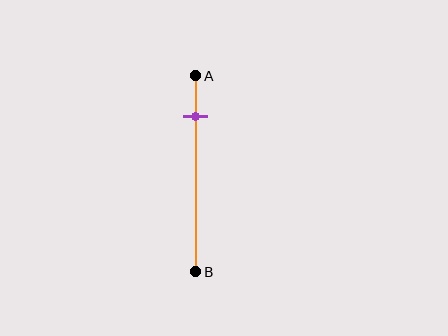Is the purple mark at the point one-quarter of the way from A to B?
No, the mark is at about 20% from A, not at the 25% one-quarter point.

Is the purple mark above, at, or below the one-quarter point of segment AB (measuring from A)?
The purple mark is above the one-quarter point of segment AB.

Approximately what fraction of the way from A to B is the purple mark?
The purple mark is approximately 20% of the way from A to B.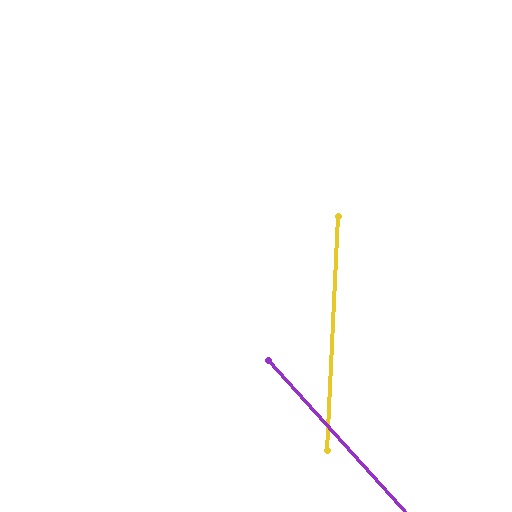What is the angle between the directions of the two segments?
Approximately 45 degrees.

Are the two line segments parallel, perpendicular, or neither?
Neither parallel nor perpendicular — they differ by about 45°.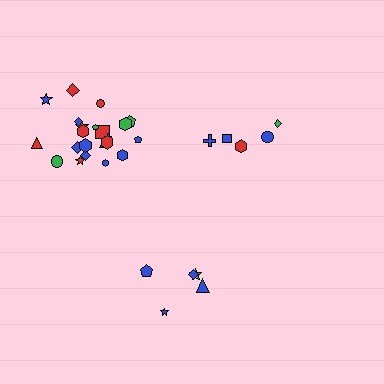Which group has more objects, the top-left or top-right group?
The top-left group.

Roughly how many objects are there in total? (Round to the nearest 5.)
Roughly 30 objects in total.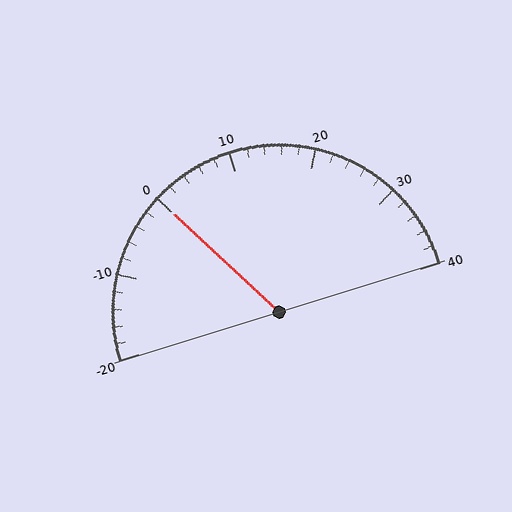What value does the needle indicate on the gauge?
The needle indicates approximately 0.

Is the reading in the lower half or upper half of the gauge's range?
The reading is in the lower half of the range (-20 to 40).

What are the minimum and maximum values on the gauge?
The gauge ranges from -20 to 40.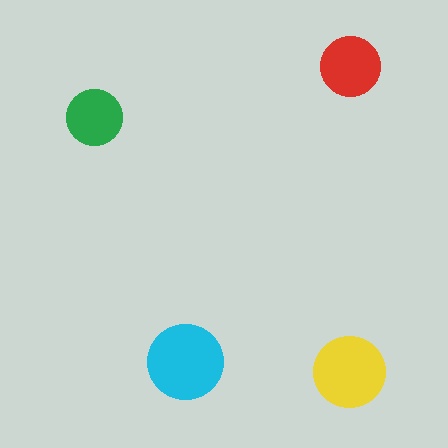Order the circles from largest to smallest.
the cyan one, the yellow one, the red one, the green one.